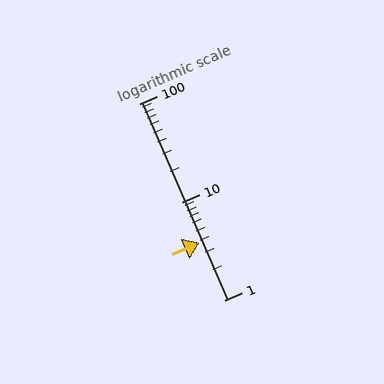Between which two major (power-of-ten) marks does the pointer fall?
The pointer is between 1 and 10.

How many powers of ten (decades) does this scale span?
The scale spans 2 decades, from 1 to 100.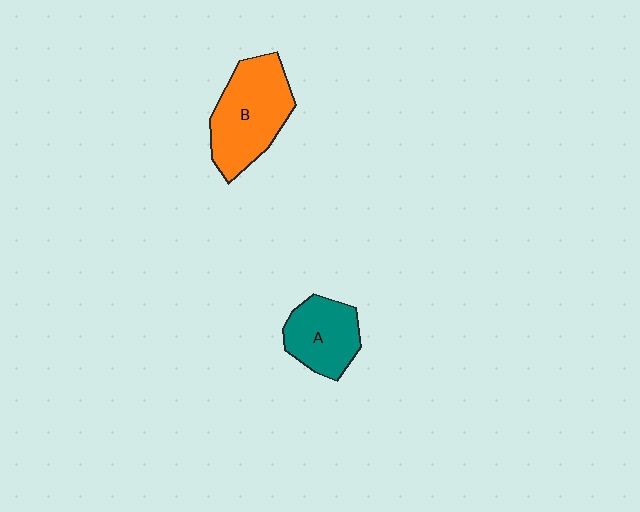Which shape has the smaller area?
Shape A (teal).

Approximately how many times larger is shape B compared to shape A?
Approximately 1.5 times.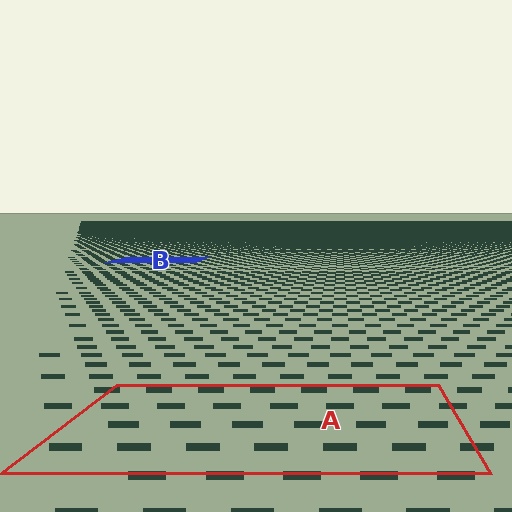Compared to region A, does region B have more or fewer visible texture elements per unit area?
Region B has more texture elements per unit area — they are packed more densely because it is farther away.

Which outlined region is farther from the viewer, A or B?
Region B is farther from the viewer — the texture elements inside it appear smaller and more densely packed.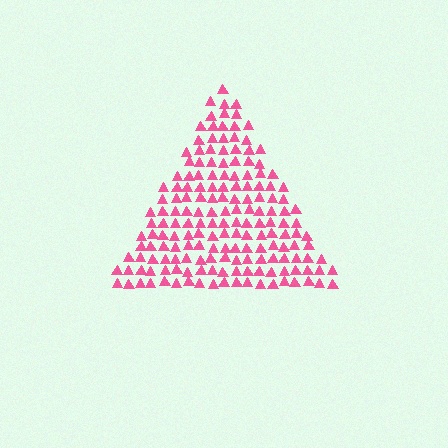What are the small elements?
The small elements are triangles.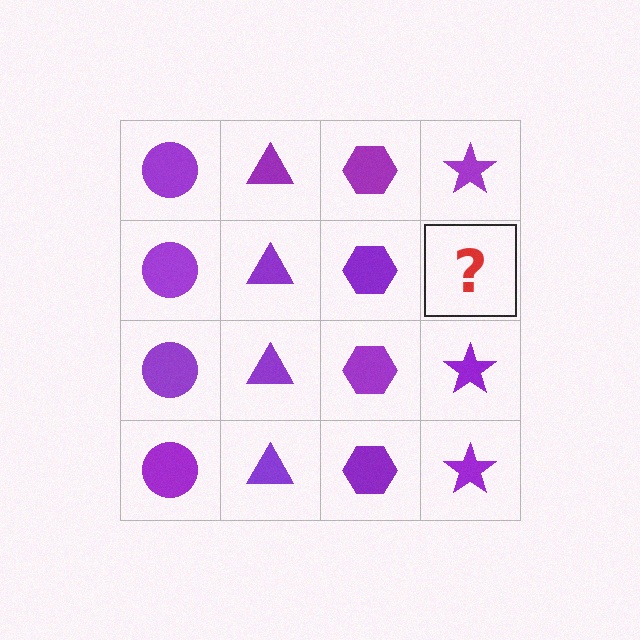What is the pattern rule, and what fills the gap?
The rule is that each column has a consistent shape. The gap should be filled with a purple star.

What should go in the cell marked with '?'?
The missing cell should contain a purple star.